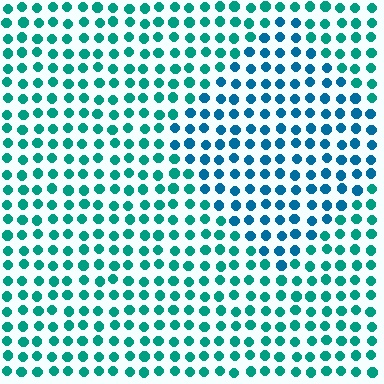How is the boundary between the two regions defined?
The boundary is defined purely by a slight shift in hue (about 29 degrees). Spacing, size, and orientation are identical on both sides.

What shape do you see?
I see a diamond.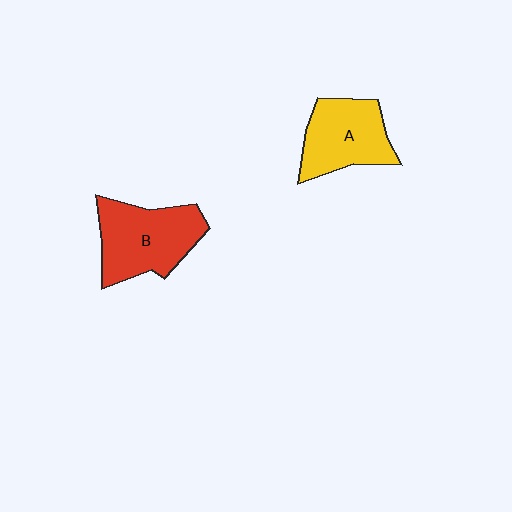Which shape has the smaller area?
Shape A (yellow).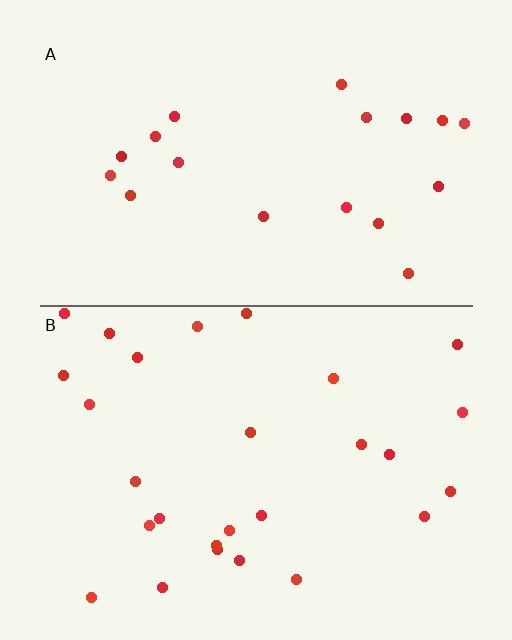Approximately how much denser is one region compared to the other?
Approximately 1.5× — region B over region A.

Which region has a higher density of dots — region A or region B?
B (the bottom).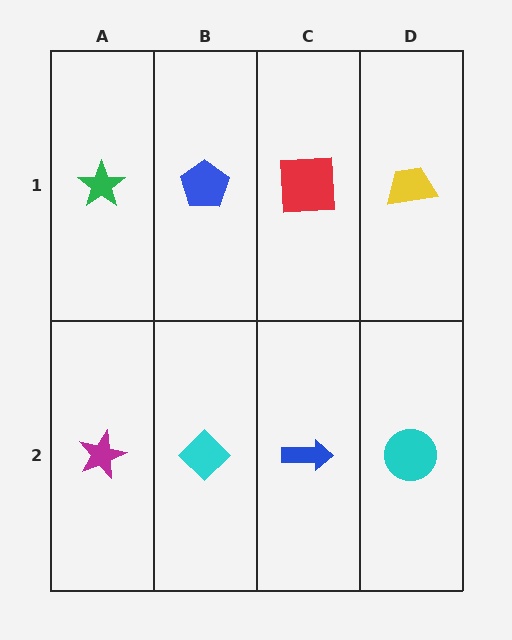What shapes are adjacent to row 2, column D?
A yellow trapezoid (row 1, column D), a blue arrow (row 2, column C).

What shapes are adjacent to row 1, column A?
A magenta star (row 2, column A), a blue pentagon (row 1, column B).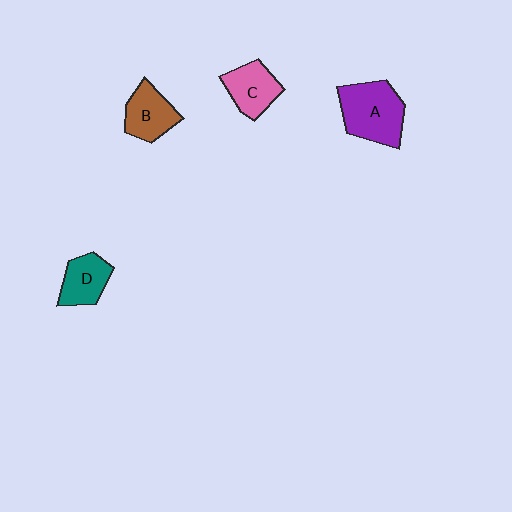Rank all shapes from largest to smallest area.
From largest to smallest: A (purple), C (pink), B (brown), D (teal).